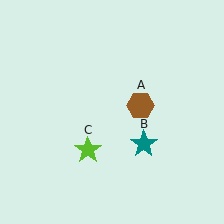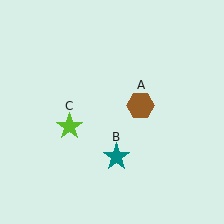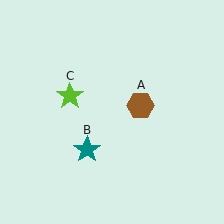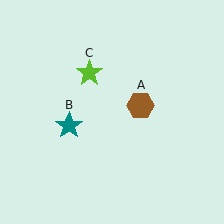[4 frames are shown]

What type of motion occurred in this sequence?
The teal star (object B), lime star (object C) rotated clockwise around the center of the scene.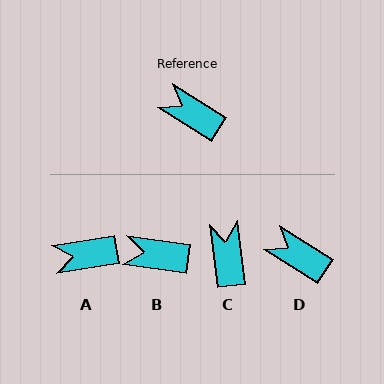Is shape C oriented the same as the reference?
No, it is off by about 51 degrees.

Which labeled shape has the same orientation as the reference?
D.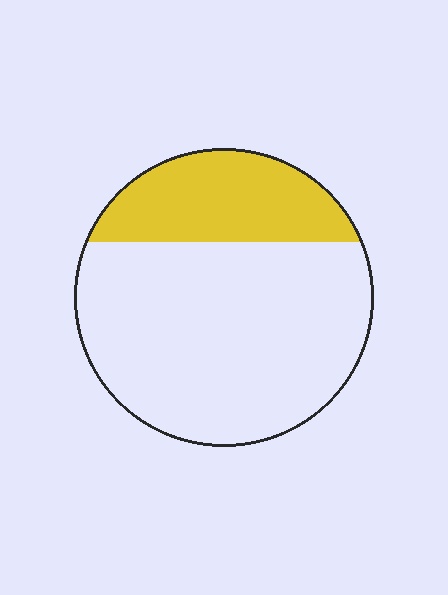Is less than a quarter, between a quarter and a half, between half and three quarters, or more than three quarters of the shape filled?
Between a quarter and a half.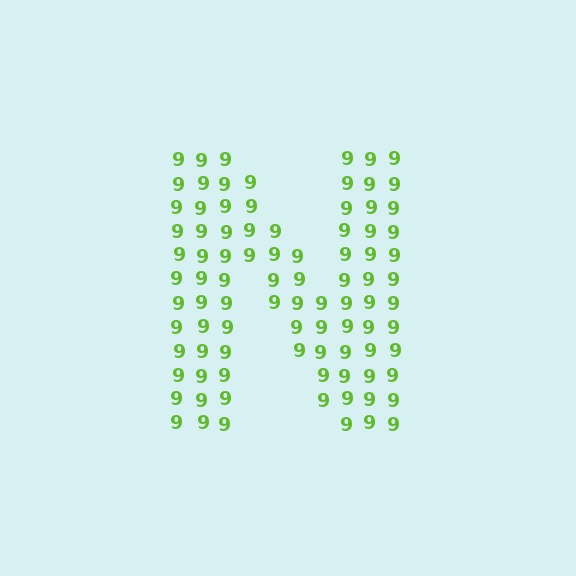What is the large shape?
The large shape is the letter N.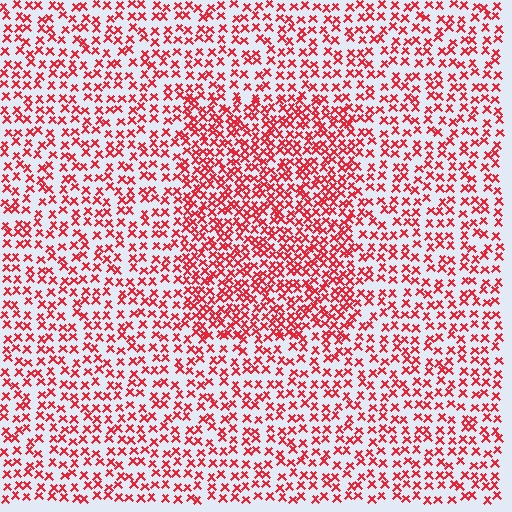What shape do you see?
I see a rectangle.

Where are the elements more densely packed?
The elements are more densely packed inside the rectangle boundary.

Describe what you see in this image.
The image contains small red elements arranged at two different densities. A rectangle-shaped region is visible where the elements are more densely packed than the surrounding area.